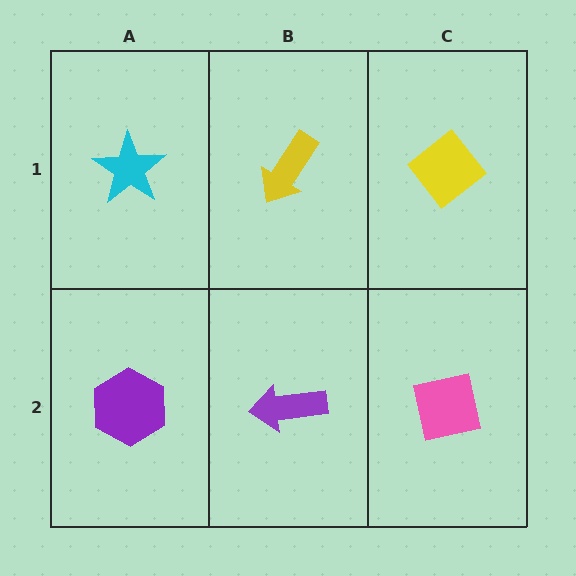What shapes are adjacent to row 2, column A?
A cyan star (row 1, column A), a purple arrow (row 2, column B).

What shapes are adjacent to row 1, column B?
A purple arrow (row 2, column B), a cyan star (row 1, column A), a yellow diamond (row 1, column C).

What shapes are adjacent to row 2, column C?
A yellow diamond (row 1, column C), a purple arrow (row 2, column B).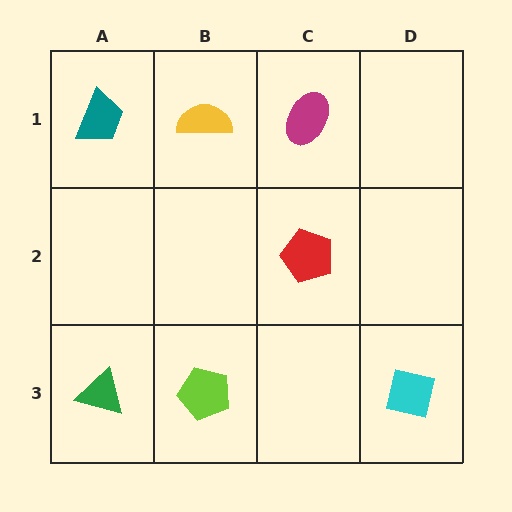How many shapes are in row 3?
3 shapes.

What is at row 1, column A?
A teal trapezoid.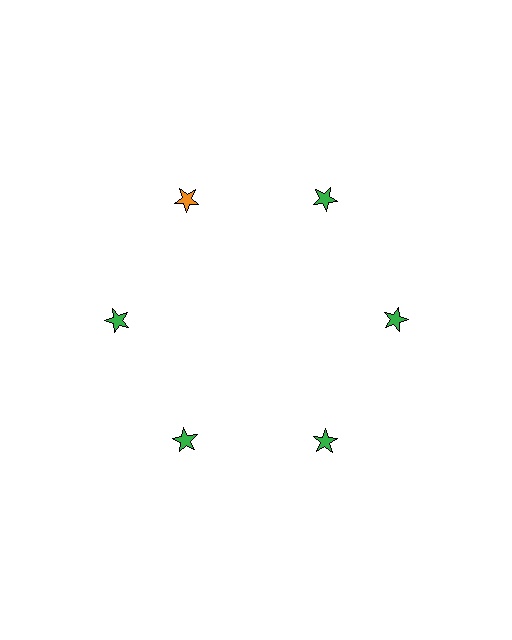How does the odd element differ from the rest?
It has a different color: orange instead of green.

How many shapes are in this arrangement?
There are 6 shapes arranged in a ring pattern.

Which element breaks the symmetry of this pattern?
The orange star at roughly the 11 o'clock position breaks the symmetry. All other shapes are green stars.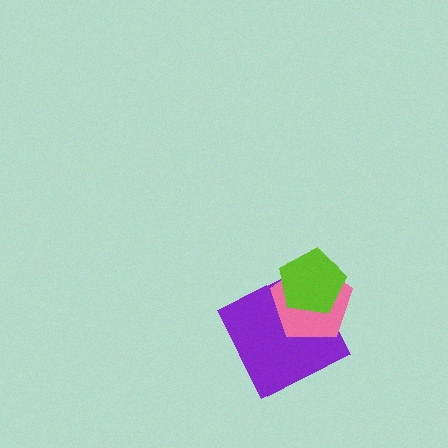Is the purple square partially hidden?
Yes, it is partially covered by another shape.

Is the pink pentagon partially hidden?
Yes, it is partially covered by another shape.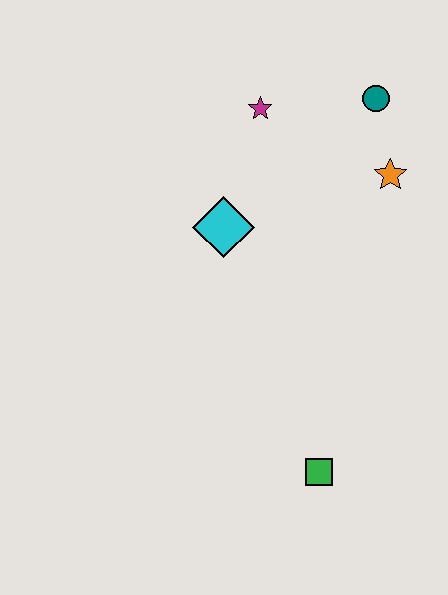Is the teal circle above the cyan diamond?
Yes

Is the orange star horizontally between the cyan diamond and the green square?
No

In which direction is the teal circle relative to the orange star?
The teal circle is above the orange star.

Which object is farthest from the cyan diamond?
The green square is farthest from the cyan diamond.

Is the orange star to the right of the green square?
Yes